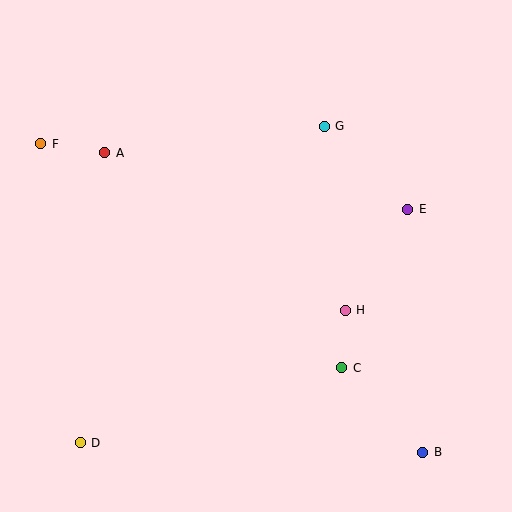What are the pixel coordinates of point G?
Point G is at (324, 126).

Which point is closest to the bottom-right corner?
Point B is closest to the bottom-right corner.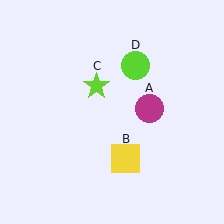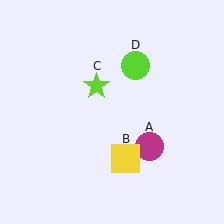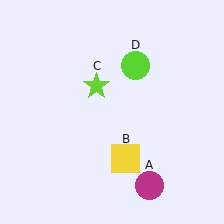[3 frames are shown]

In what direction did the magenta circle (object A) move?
The magenta circle (object A) moved down.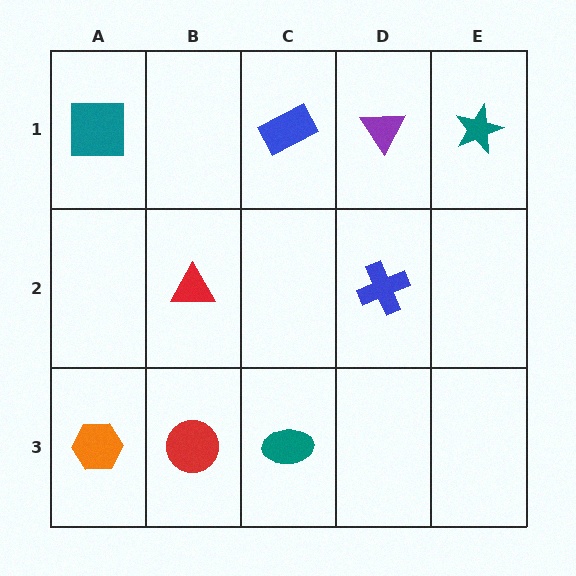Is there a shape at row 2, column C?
No, that cell is empty.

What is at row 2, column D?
A blue cross.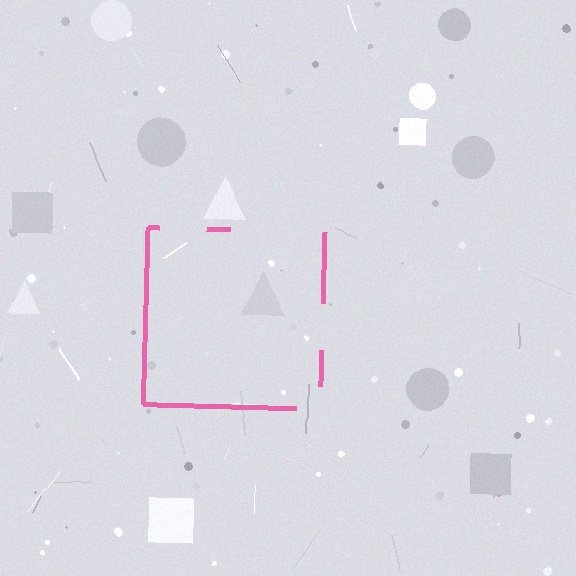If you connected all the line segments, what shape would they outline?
They would outline a square.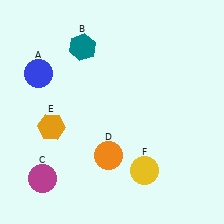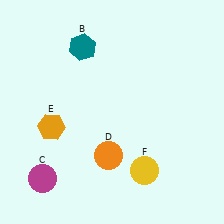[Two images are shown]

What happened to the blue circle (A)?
The blue circle (A) was removed in Image 2. It was in the top-left area of Image 1.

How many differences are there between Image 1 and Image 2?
There is 1 difference between the two images.